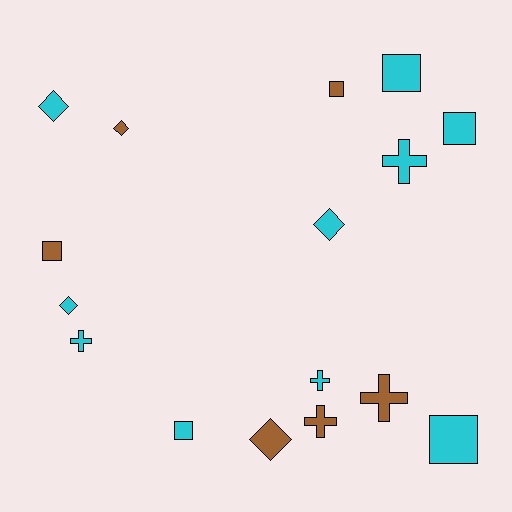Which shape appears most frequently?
Square, with 6 objects.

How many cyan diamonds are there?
There are 3 cyan diamonds.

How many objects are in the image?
There are 16 objects.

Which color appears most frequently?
Cyan, with 10 objects.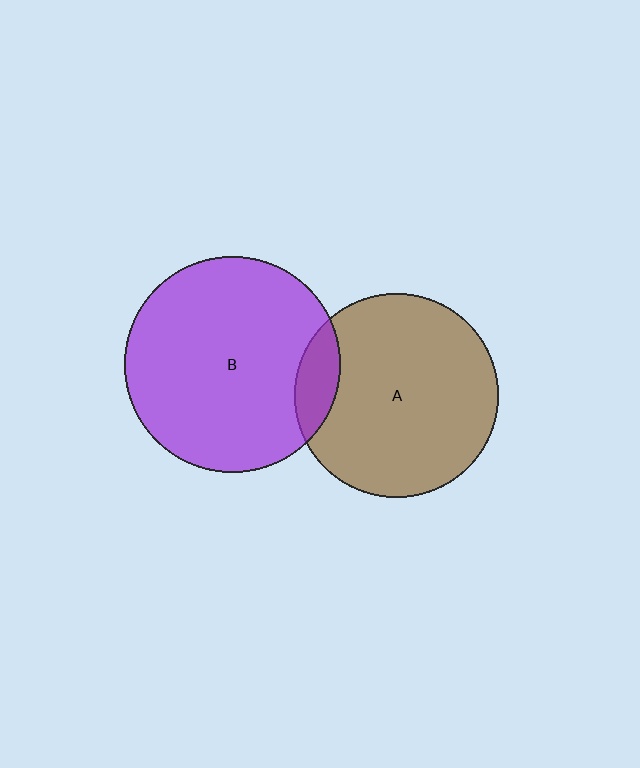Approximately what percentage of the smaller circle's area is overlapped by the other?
Approximately 10%.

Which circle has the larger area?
Circle B (purple).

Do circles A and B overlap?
Yes.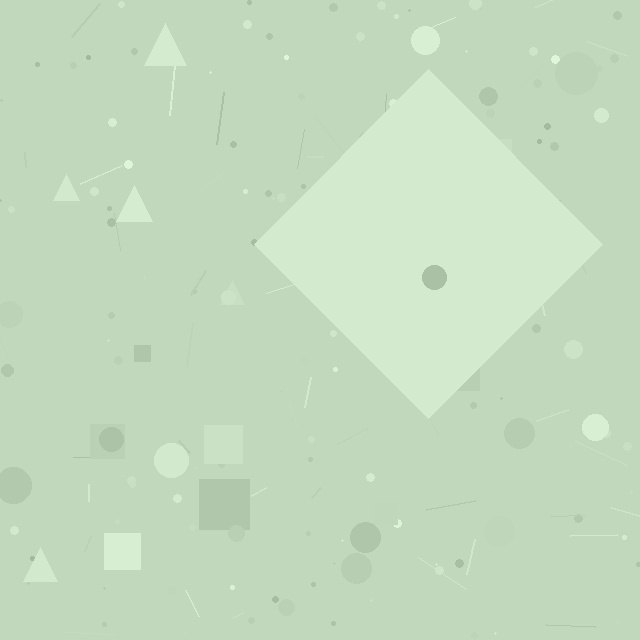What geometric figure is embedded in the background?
A diamond is embedded in the background.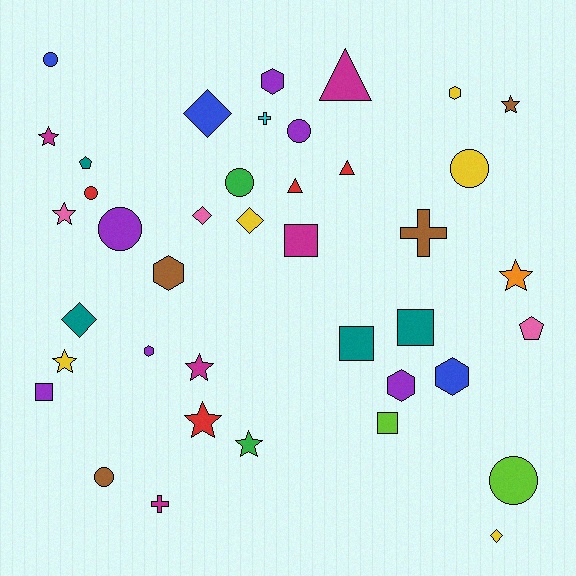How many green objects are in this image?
There are 2 green objects.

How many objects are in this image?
There are 40 objects.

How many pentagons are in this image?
There are 2 pentagons.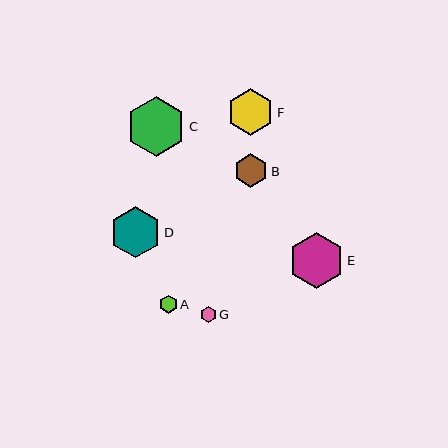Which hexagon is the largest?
Hexagon C is the largest with a size of approximately 59 pixels.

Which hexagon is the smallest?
Hexagon G is the smallest with a size of approximately 16 pixels.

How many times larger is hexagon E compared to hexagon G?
Hexagon E is approximately 3.5 times the size of hexagon G.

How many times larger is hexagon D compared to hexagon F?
Hexagon D is approximately 1.1 times the size of hexagon F.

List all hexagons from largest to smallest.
From largest to smallest: C, E, D, F, B, A, G.